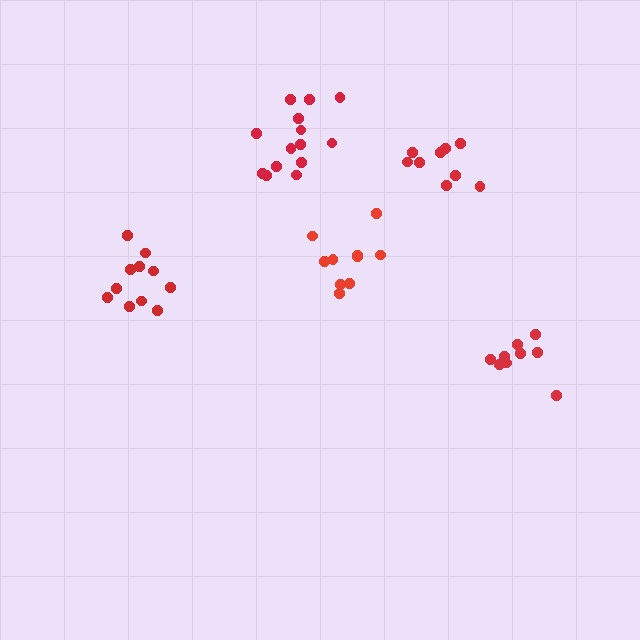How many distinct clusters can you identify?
There are 5 distinct clusters.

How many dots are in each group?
Group 1: 11 dots, Group 2: 9 dots, Group 3: 10 dots, Group 4: 9 dots, Group 5: 14 dots (53 total).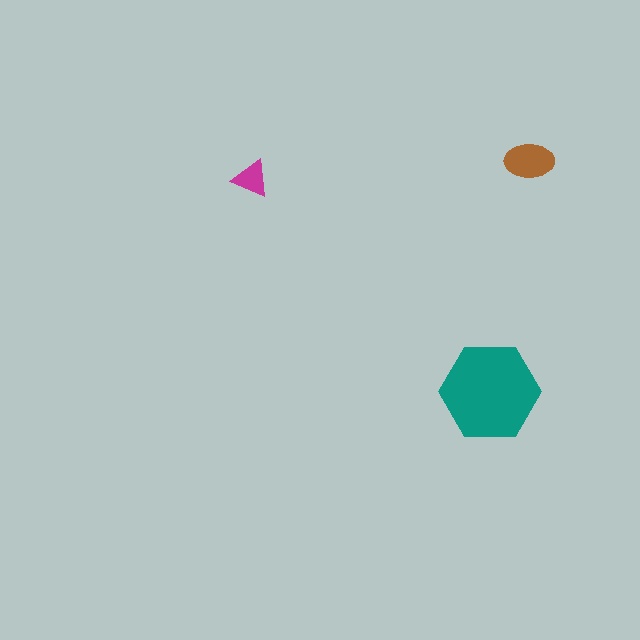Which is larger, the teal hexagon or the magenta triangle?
The teal hexagon.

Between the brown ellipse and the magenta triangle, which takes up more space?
The brown ellipse.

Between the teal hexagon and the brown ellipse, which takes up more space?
The teal hexagon.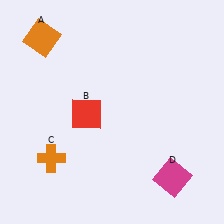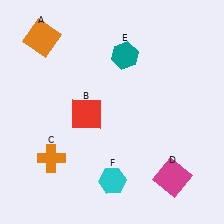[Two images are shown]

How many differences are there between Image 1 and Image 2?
There are 2 differences between the two images.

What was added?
A teal hexagon (E), a cyan hexagon (F) were added in Image 2.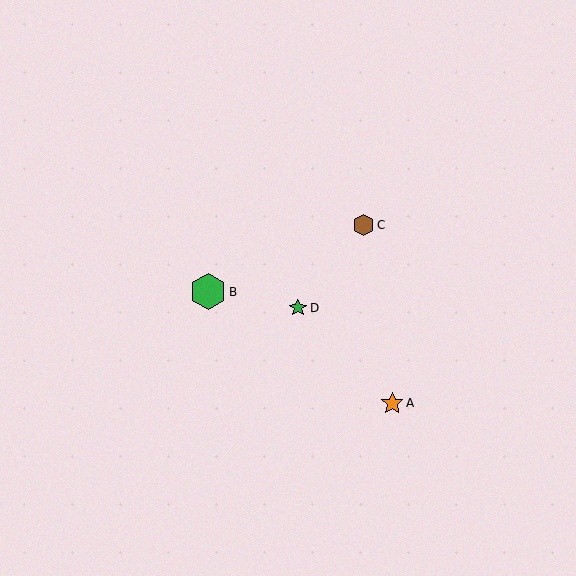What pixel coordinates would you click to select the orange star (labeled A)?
Click at (392, 403) to select the orange star A.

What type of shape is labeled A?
Shape A is an orange star.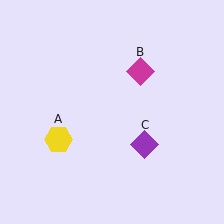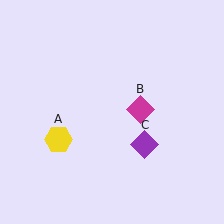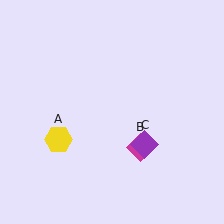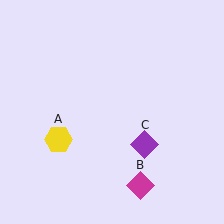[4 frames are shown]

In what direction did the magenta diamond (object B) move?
The magenta diamond (object B) moved down.